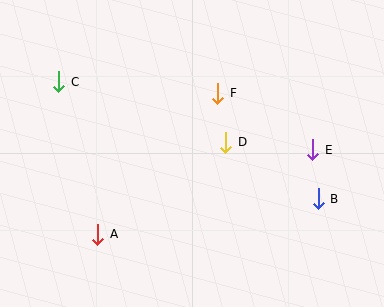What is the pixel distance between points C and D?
The distance between C and D is 178 pixels.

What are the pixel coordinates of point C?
Point C is at (59, 82).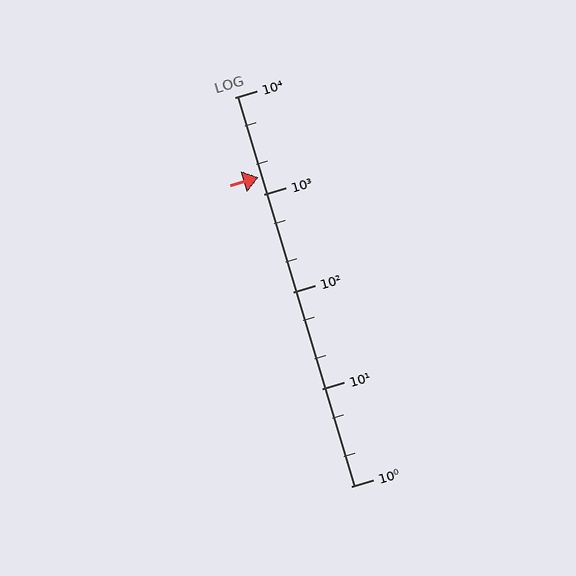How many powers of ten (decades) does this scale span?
The scale spans 4 decades, from 1 to 10000.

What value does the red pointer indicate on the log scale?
The pointer indicates approximately 1500.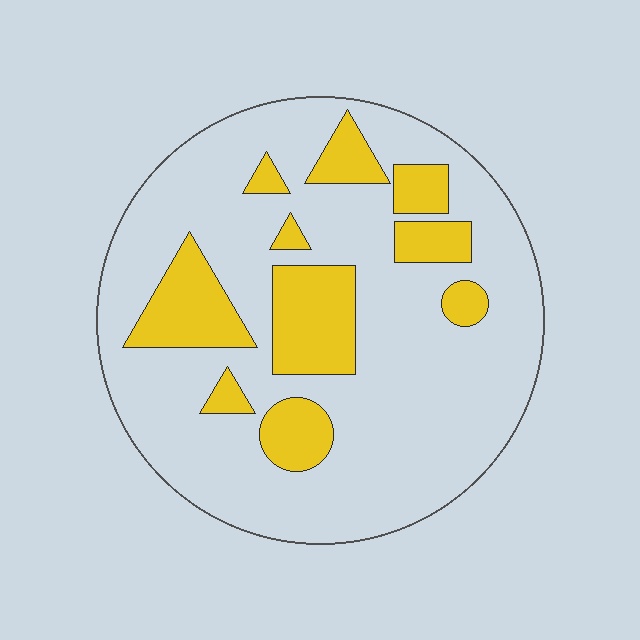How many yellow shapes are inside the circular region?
10.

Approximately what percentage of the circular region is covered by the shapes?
Approximately 25%.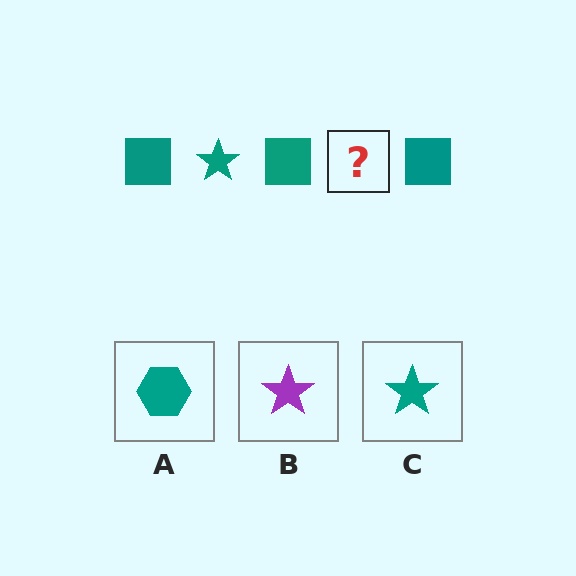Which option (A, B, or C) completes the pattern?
C.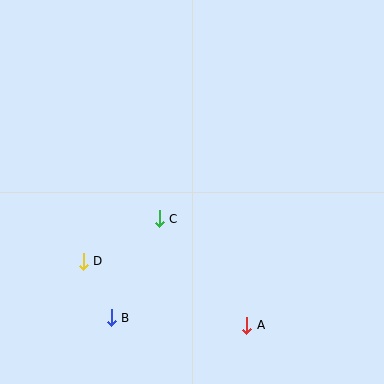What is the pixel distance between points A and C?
The distance between A and C is 138 pixels.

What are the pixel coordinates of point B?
Point B is at (111, 318).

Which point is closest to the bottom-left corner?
Point B is closest to the bottom-left corner.